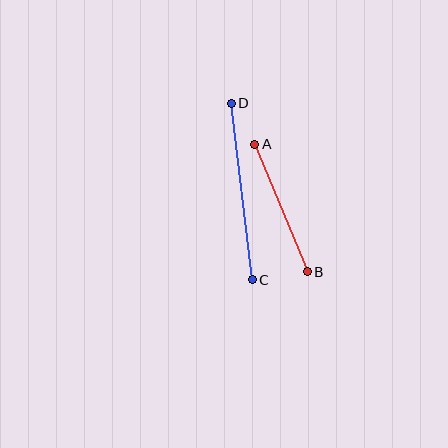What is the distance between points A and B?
The distance is approximately 138 pixels.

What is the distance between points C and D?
The distance is approximately 178 pixels.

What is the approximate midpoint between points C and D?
The midpoint is at approximately (242, 192) pixels.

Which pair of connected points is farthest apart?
Points C and D are farthest apart.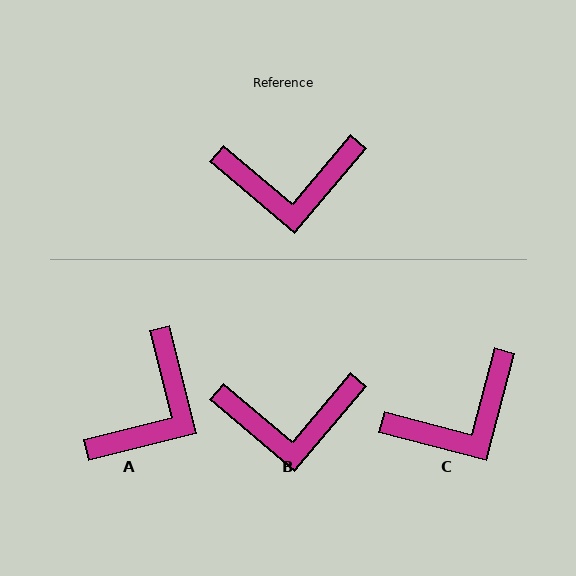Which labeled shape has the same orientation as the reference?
B.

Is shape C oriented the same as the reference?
No, it is off by about 25 degrees.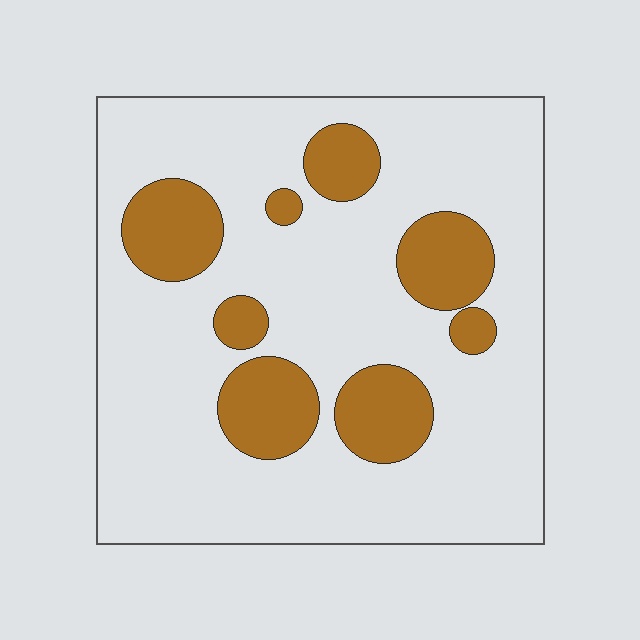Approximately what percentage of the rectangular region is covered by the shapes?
Approximately 20%.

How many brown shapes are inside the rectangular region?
8.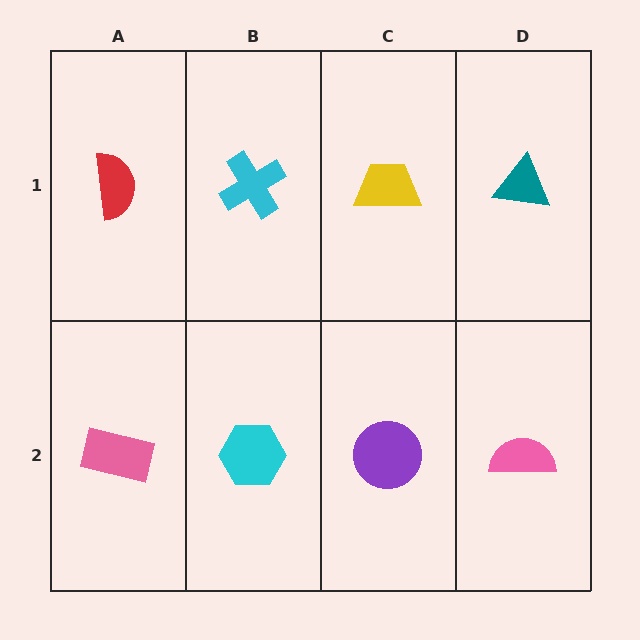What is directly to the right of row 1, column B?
A yellow trapezoid.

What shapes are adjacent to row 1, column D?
A pink semicircle (row 2, column D), a yellow trapezoid (row 1, column C).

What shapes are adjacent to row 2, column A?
A red semicircle (row 1, column A), a cyan hexagon (row 2, column B).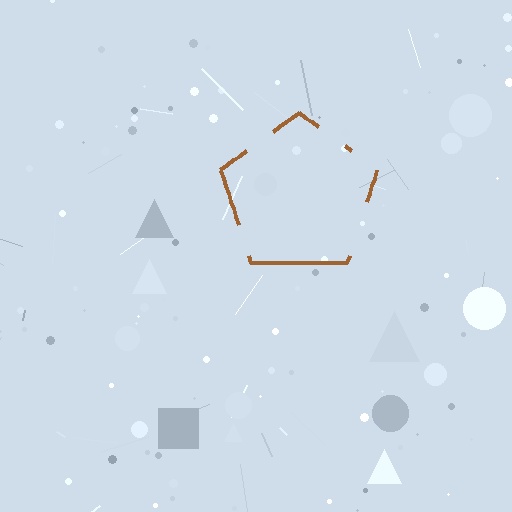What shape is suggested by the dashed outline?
The dashed outline suggests a pentagon.